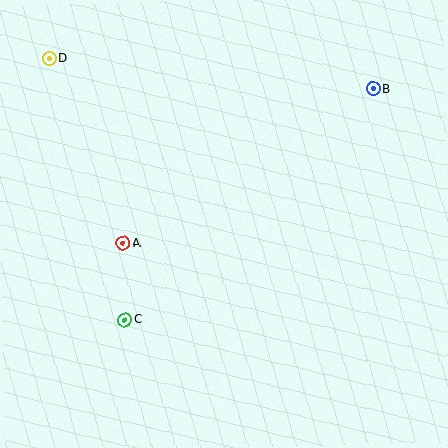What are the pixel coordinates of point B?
Point B is at (373, 89).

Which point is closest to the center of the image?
Point A at (123, 243) is closest to the center.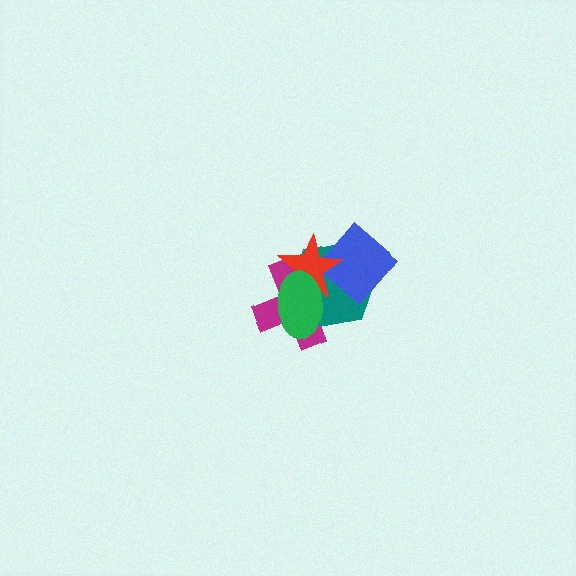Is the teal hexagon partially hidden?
Yes, it is partially covered by another shape.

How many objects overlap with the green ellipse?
3 objects overlap with the green ellipse.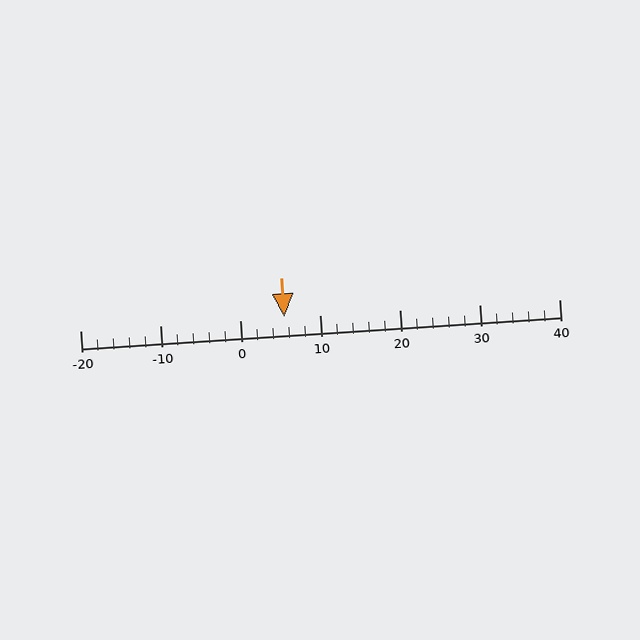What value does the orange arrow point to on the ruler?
The orange arrow points to approximately 6.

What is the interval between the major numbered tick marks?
The major tick marks are spaced 10 units apart.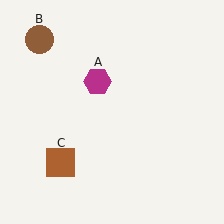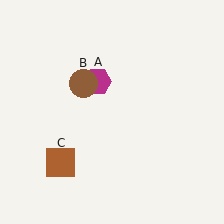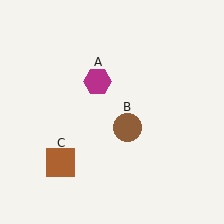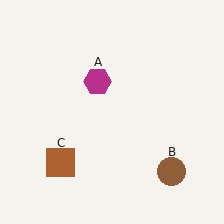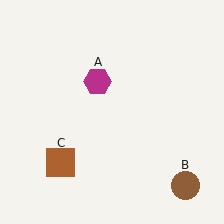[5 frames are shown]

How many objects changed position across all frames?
1 object changed position: brown circle (object B).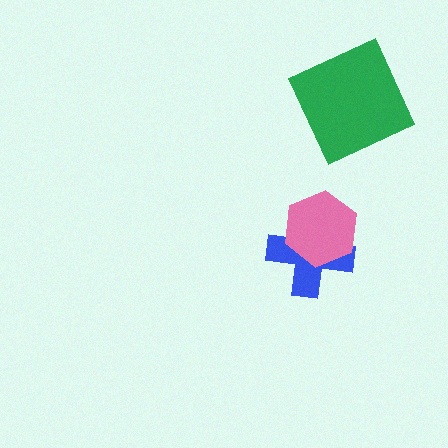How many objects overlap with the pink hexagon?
1 object overlaps with the pink hexagon.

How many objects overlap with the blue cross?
1 object overlaps with the blue cross.